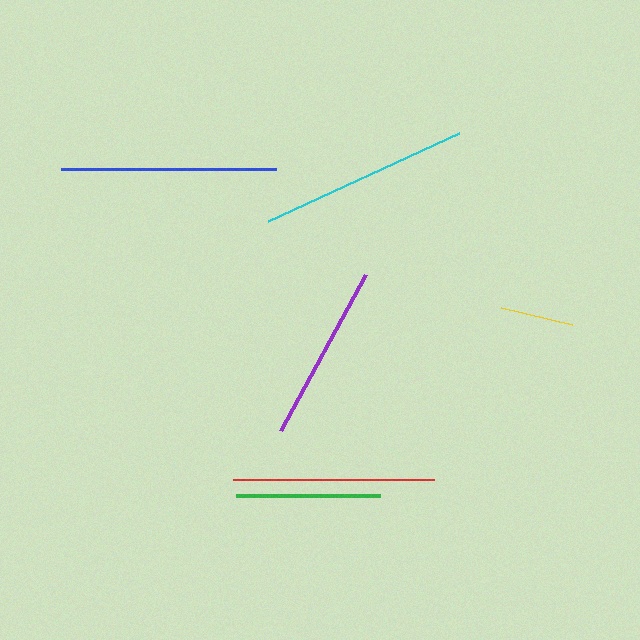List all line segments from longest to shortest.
From longest to shortest: blue, cyan, red, purple, green, yellow.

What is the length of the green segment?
The green segment is approximately 143 pixels long.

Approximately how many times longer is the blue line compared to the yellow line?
The blue line is approximately 3.0 times the length of the yellow line.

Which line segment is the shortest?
The yellow line is the shortest at approximately 73 pixels.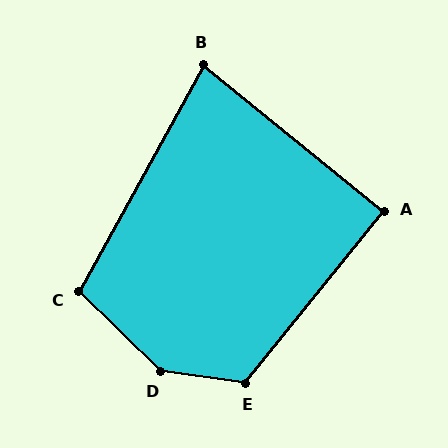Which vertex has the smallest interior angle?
B, at approximately 80 degrees.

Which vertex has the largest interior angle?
D, at approximately 144 degrees.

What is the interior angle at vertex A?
Approximately 90 degrees (approximately right).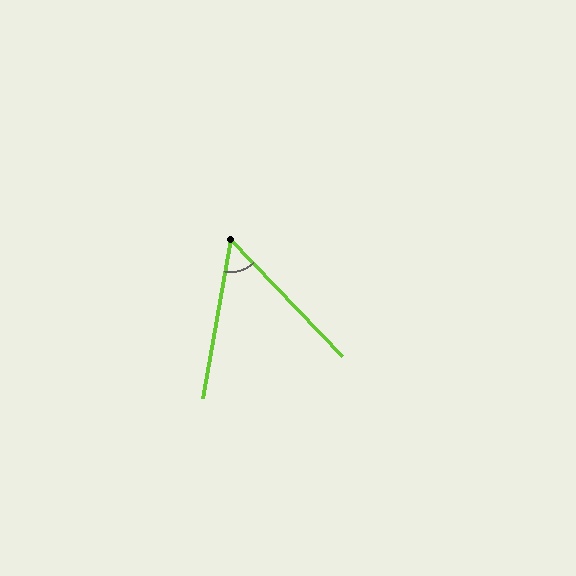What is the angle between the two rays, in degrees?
Approximately 54 degrees.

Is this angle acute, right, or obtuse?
It is acute.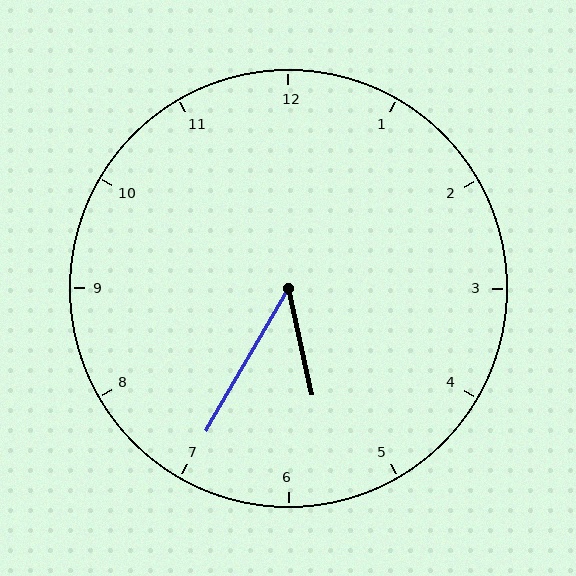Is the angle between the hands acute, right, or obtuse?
It is acute.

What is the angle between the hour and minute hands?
Approximately 42 degrees.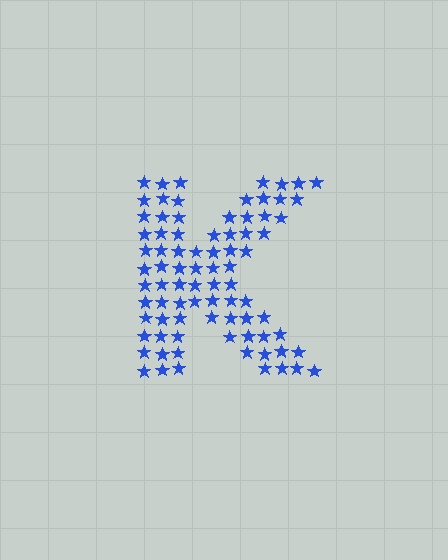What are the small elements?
The small elements are stars.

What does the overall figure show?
The overall figure shows the letter K.